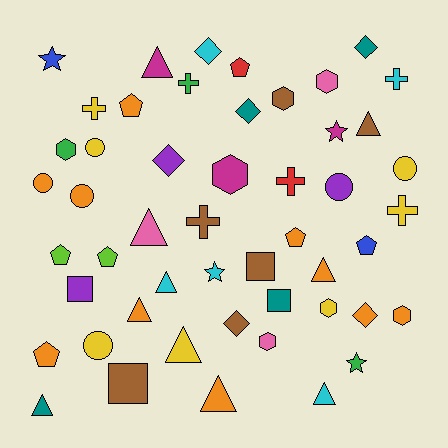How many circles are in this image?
There are 6 circles.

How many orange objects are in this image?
There are 10 orange objects.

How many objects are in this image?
There are 50 objects.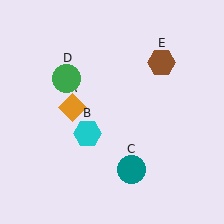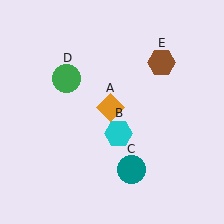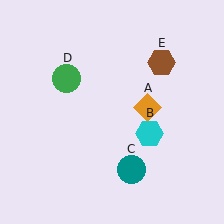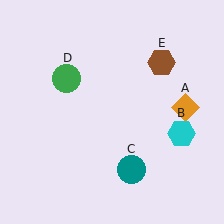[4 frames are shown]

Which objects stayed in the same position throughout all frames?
Teal circle (object C) and green circle (object D) and brown hexagon (object E) remained stationary.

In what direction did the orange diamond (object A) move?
The orange diamond (object A) moved right.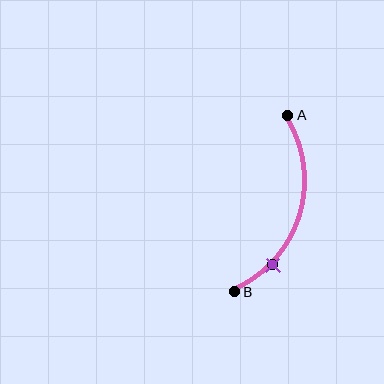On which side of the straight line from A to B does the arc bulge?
The arc bulges to the right of the straight line connecting A and B.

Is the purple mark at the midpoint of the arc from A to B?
No. The purple mark lies on the arc but is closer to endpoint B. The arc midpoint would be at the point on the curve equidistant along the arc from both A and B.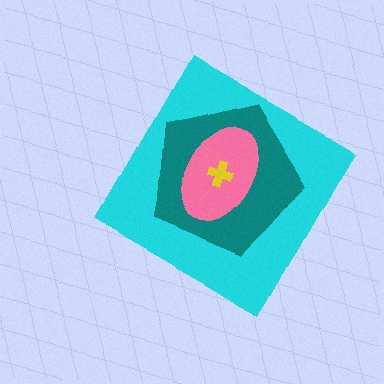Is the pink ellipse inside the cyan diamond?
Yes.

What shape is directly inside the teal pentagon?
The pink ellipse.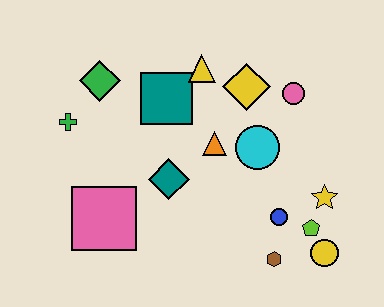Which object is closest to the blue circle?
The lime pentagon is closest to the blue circle.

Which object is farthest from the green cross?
The yellow circle is farthest from the green cross.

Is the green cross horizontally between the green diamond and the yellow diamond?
No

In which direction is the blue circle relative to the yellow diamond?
The blue circle is below the yellow diamond.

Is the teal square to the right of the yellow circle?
No